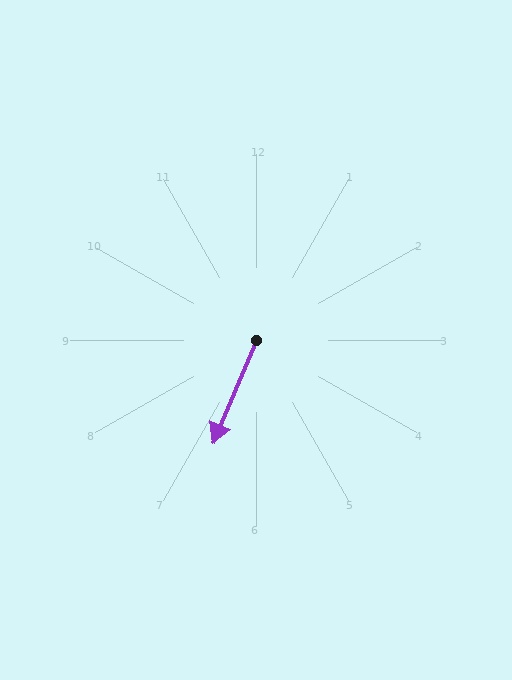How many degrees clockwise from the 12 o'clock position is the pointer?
Approximately 203 degrees.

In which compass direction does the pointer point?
Southwest.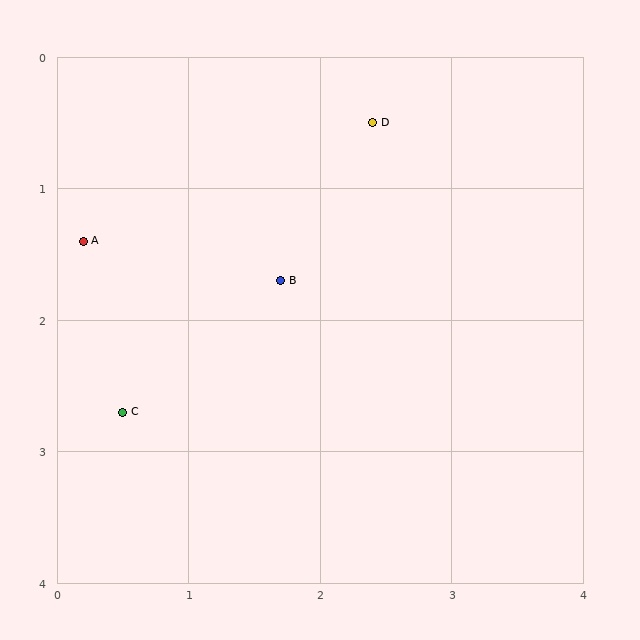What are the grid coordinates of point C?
Point C is at approximately (0.5, 2.7).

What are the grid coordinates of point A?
Point A is at approximately (0.2, 1.4).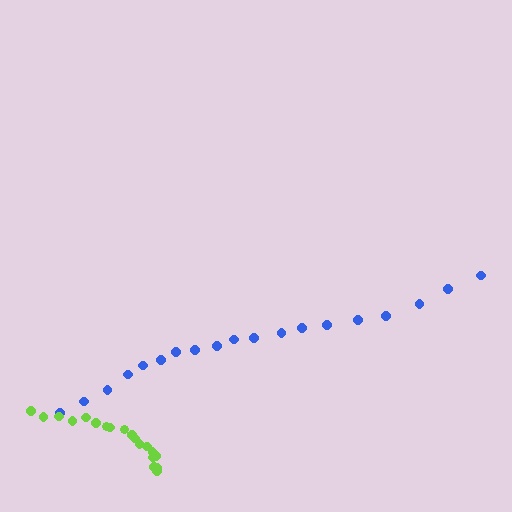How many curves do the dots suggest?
There are 2 distinct paths.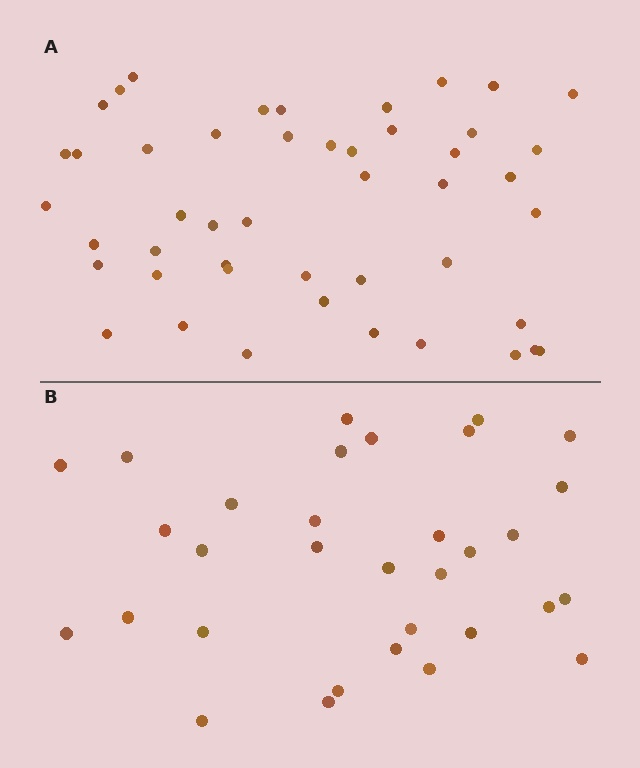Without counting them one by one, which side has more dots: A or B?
Region A (the top region) has more dots.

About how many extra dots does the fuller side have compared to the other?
Region A has approximately 15 more dots than region B.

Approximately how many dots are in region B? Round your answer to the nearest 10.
About 30 dots. (The exact count is 32, which rounds to 30.)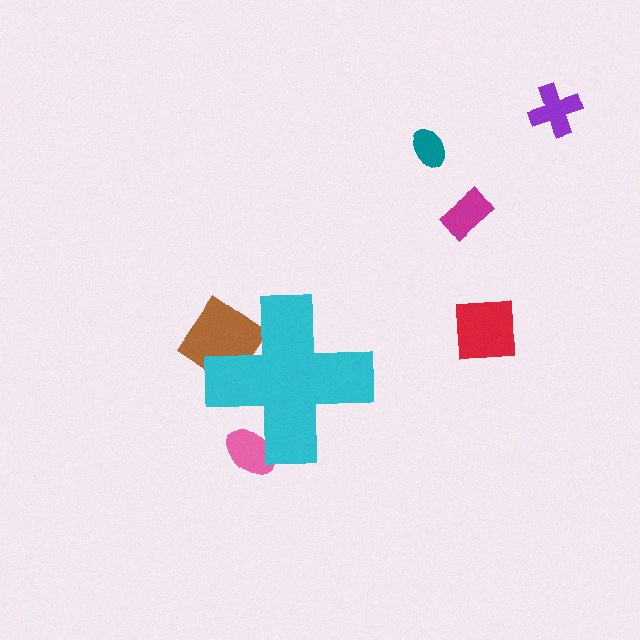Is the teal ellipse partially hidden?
No, the teal ellipse is fully visible.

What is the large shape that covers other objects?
A cyan cross.